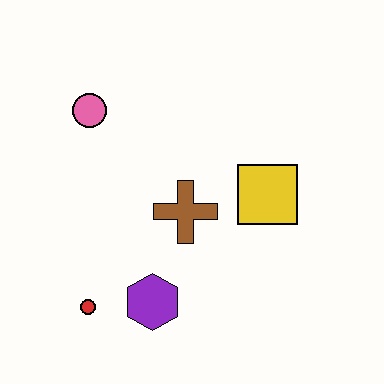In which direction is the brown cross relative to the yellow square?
The brown cross is to the left of the yellow square.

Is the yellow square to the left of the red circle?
No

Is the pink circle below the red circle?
No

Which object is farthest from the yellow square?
The red circle is farthest from the yellow square.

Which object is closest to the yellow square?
The brown cross is closest to the yellow square.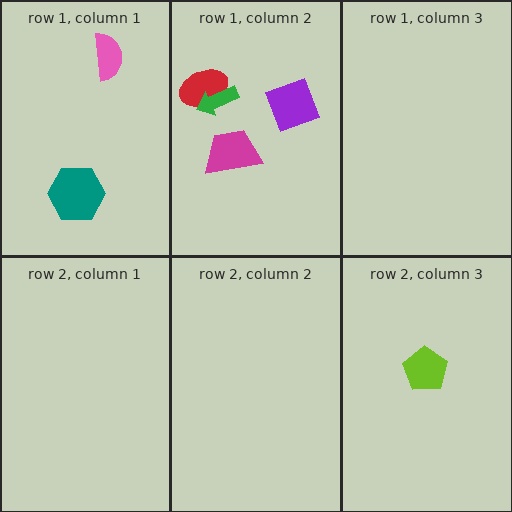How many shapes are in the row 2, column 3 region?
1.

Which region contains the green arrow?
The row 1, column 2 region.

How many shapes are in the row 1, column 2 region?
4.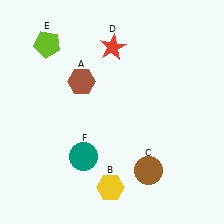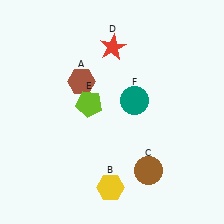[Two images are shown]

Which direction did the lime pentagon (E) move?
The lime pentagon (E) moved down.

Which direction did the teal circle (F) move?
The teal circle (F) moved up.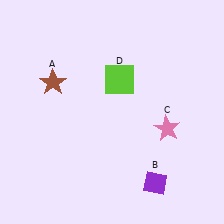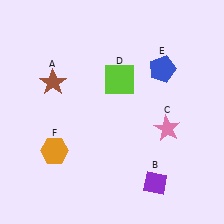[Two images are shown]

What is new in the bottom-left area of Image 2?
An orange hexagon (F) was added in the bottom-left area of Image 2.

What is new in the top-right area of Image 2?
A blue pentagon (E) was added in the top-right area of Image 2.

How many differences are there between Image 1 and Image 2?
There are 2 differences between the two images.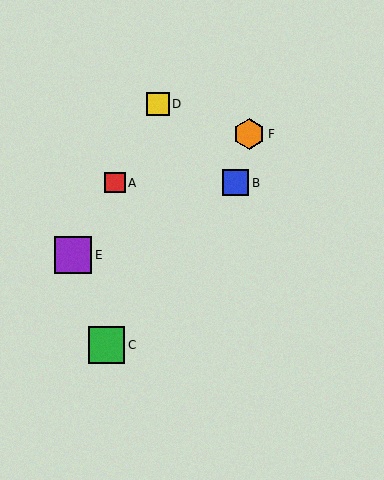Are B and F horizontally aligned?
No, B is at y≈183 and F is at y≈134.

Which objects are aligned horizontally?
Objects A, B are aligned horizontally.